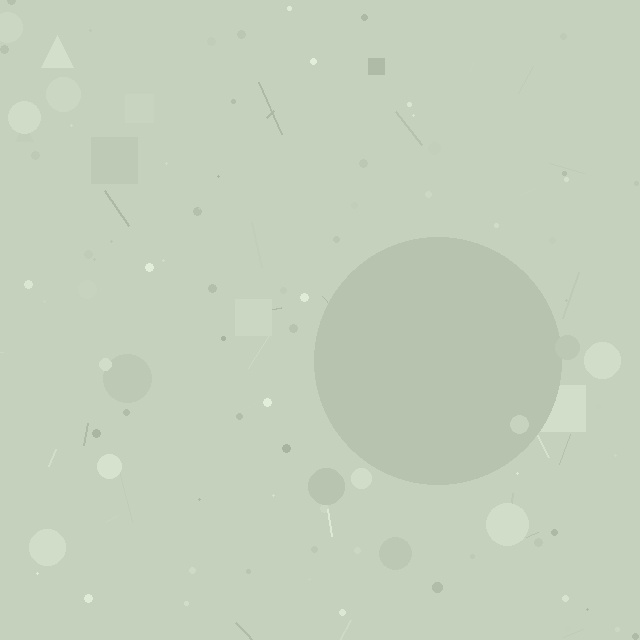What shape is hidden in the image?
A circle is hidden in the image.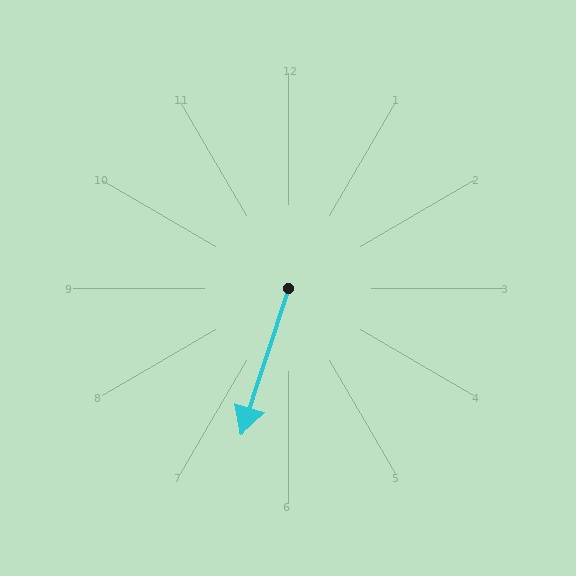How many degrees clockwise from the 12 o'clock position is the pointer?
Approximately 198 degrees.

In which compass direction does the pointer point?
South.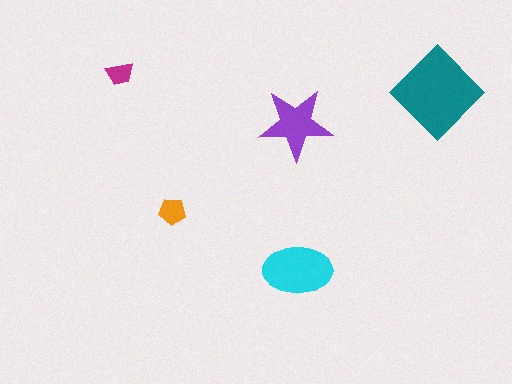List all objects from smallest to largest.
The magenta trapezoid, the orange pentagon, the purple star, the cyan ellipse, the teal diamond.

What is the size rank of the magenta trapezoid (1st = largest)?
5th.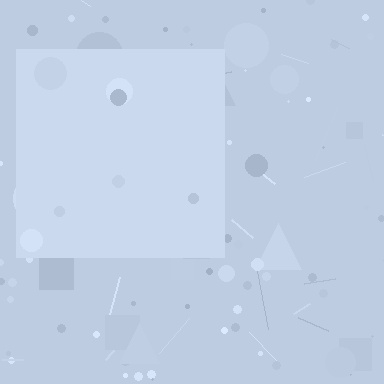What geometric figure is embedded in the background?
A square is embedded in the background.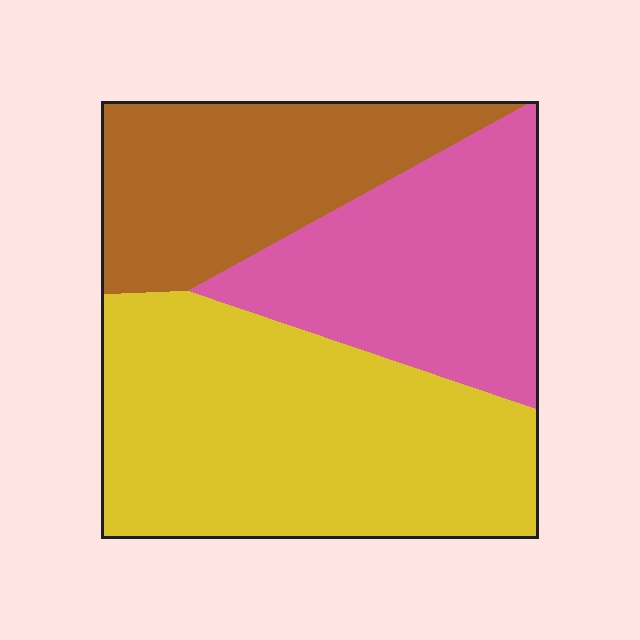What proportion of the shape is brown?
Brown takes up between a quarter and a half of the shape.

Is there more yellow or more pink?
Yellow.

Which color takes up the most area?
Yellow, at roughly 45%.